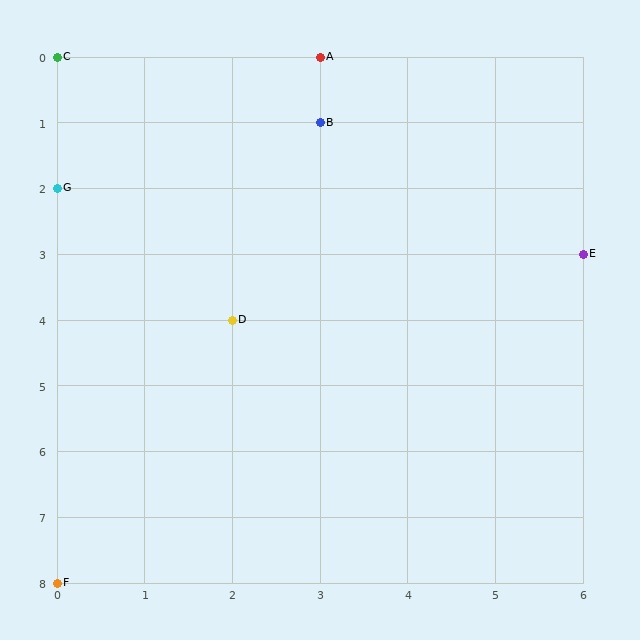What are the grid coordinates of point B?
Point B is at grid coordinates (3, 1).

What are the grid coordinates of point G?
Point G is at grid coordinates (0, 2).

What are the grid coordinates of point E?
Point E is at grid coordinates (6, 3).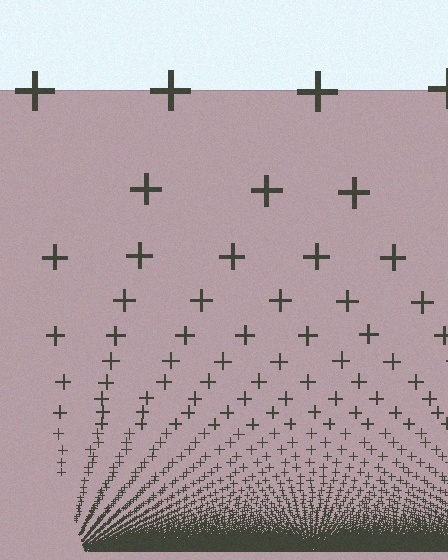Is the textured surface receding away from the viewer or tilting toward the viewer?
The surface appears to tilt toward the viewer. Texture elements get larger and sparser toward the top.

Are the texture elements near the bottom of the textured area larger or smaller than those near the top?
Smaller. The gradient is inverted — elements near the bottom are smaller and denser.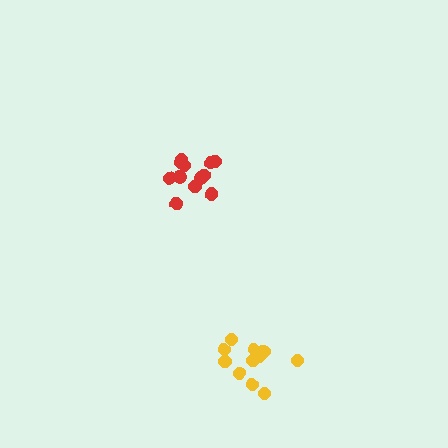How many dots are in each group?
Group 1: 12 dots, Group 2: 11 dots (23 total).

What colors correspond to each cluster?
The clusters are colored: red, yellow.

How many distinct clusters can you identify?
There are 2 distinct clusters.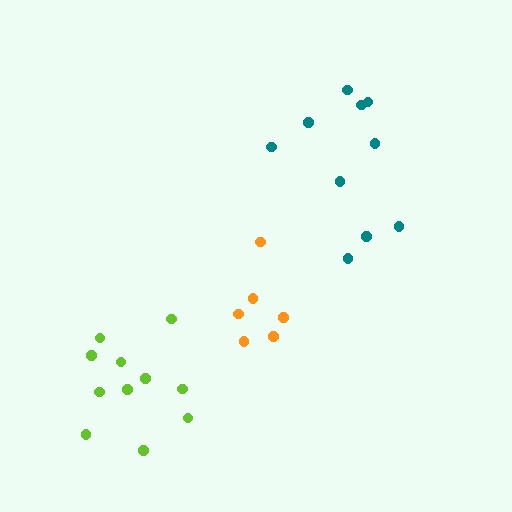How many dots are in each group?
Group 1: 10 dots, Group 2: 6 dots, Group 3: 11 dots (27 total).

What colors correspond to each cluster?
The clusters are colored: teal, orange, lime.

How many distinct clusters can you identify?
There are 3 distinct clusters.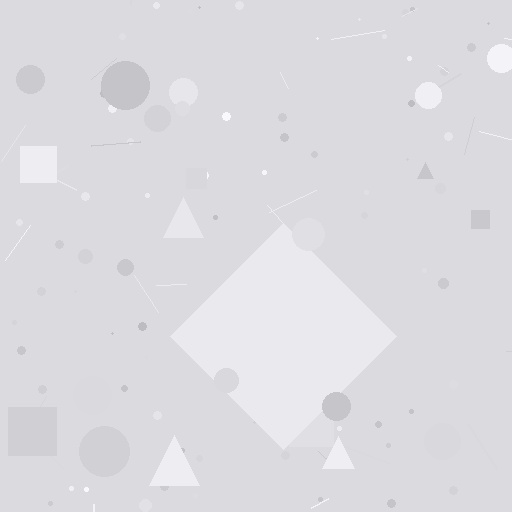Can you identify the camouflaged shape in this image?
The camouflaged shape is a diamond.